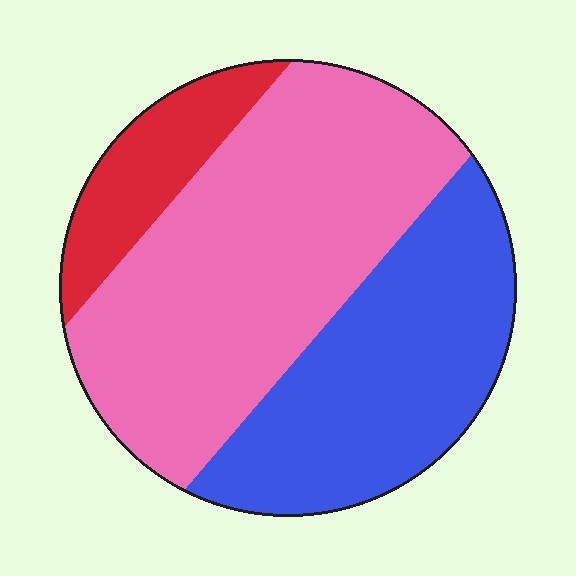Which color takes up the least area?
Red, at roughly 15%.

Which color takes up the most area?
Pink, at roughly 50%.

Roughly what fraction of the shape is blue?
Blue takes up about three eighths (3/8) of the shape.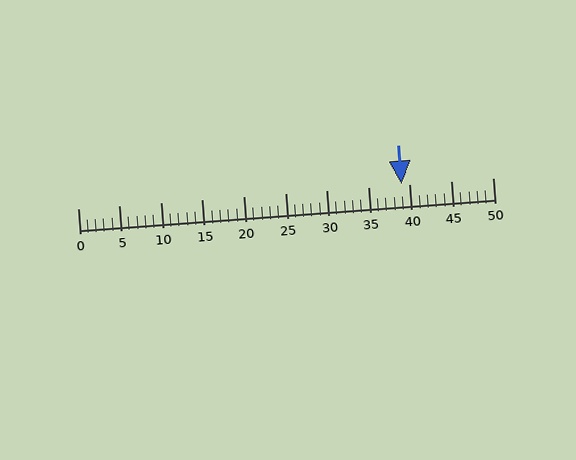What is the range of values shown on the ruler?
The ruler shows values from 0 to 50.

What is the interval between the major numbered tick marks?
The major tick marks are spaced 5 units apart.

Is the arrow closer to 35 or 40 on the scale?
The arrow is closer to 40.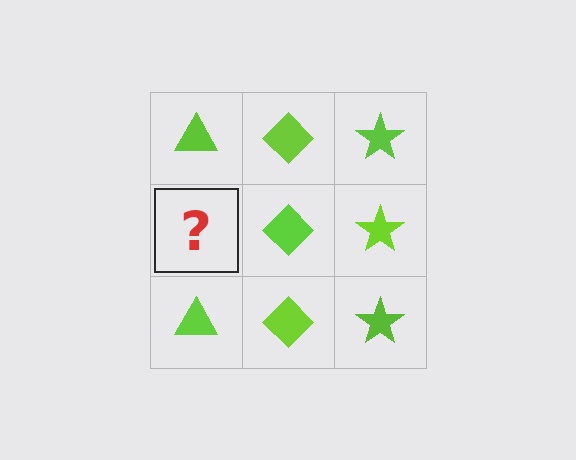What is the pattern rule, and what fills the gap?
The rule is that each column has a consistent shape. The gap should be filled with a lime triangle.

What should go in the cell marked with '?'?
The missing cell should contain a lime triangle.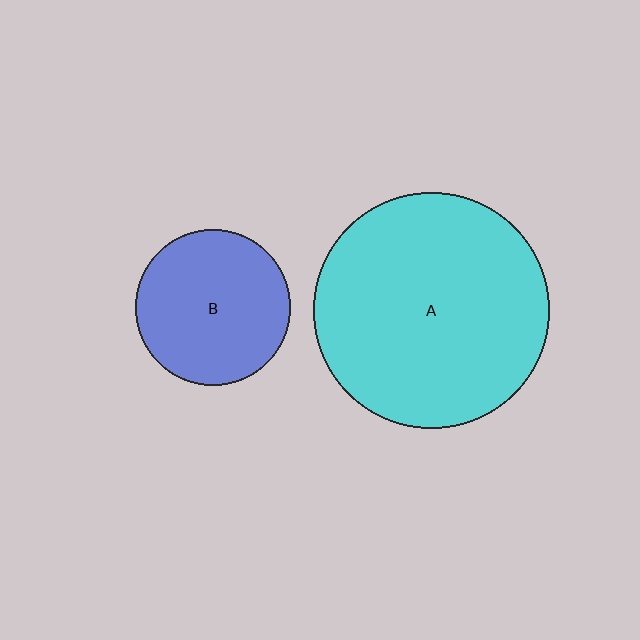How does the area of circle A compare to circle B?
Approximately 2.3 times.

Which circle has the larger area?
Circle A (cyan).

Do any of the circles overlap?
No, none of the circles overlap.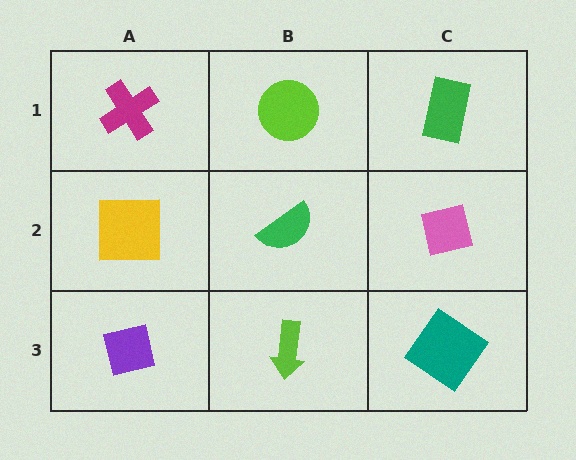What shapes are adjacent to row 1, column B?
A green semicircle (row 2, column B), a magenta cross (row 1, column A), a green rectangle (row 1, column C).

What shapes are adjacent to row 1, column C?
A pink square (row 2, column C), a lime circle (row 1, column B).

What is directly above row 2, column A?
A magenta cross.